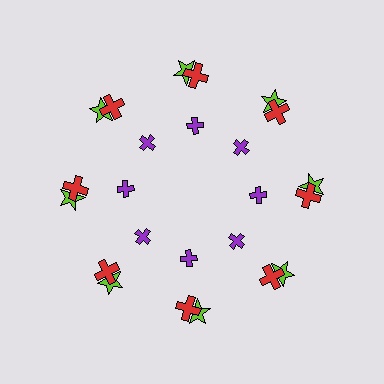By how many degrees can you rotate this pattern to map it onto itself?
The pattern maps onto itself every 45 degrees of rotation.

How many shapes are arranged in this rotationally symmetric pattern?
There are 24 shapes, arranged in 8 groups of 3.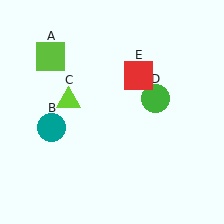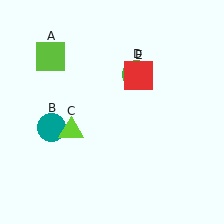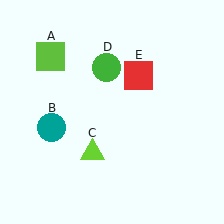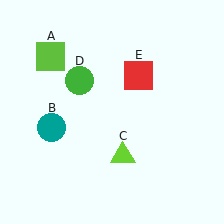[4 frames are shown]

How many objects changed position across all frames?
2 objects changed position: lime triangle (object C), green circle (object D).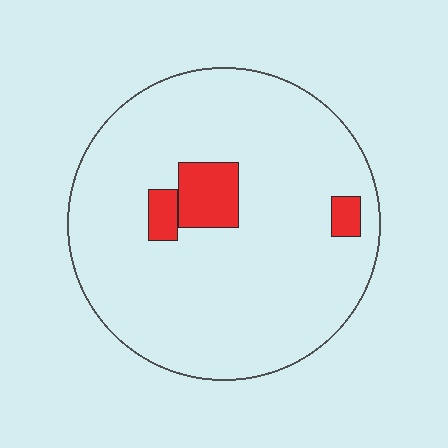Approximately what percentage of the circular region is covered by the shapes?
Approximately 10%.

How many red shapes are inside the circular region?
3.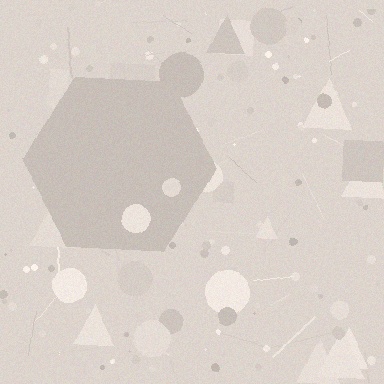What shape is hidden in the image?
A hexagon is hidden in the image.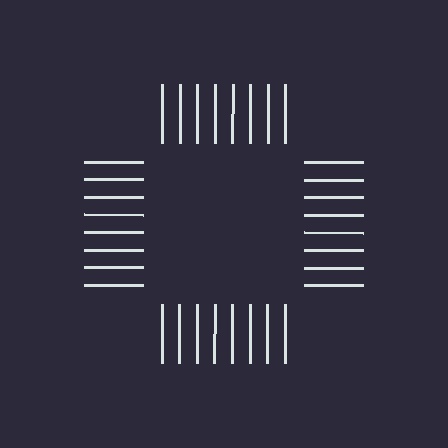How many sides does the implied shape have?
4 sides — the line-ends trace a square.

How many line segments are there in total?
32 — 8 along each of the 4 edges.